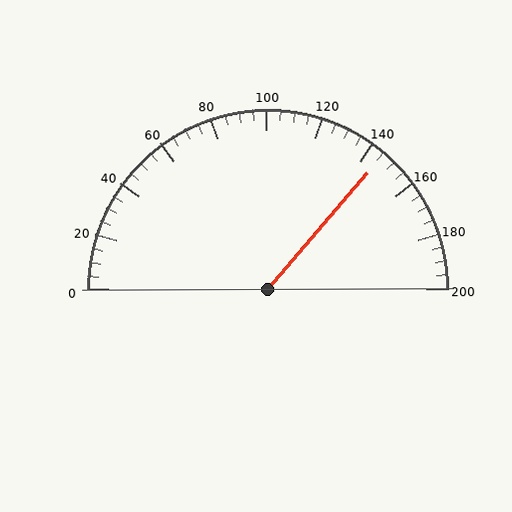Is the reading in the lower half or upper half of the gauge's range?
The reading is in the upper half of the range (0 to 200).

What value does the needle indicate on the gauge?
The needle indicates approximately 145.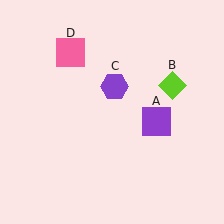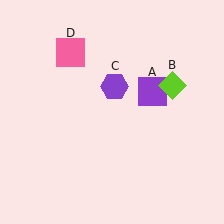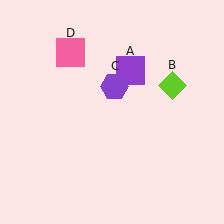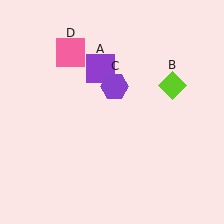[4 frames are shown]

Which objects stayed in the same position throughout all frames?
Lime diamond (object B) and purple hexagon (object C) and pink square (object D) remained stationary.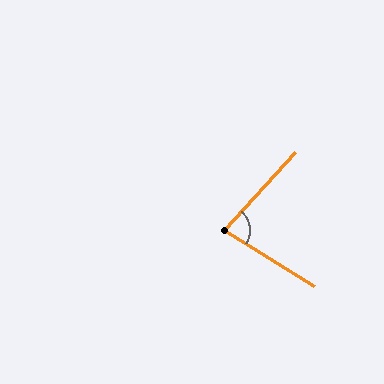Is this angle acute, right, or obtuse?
It is acute.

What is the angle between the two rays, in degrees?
Approximately 80 degrees.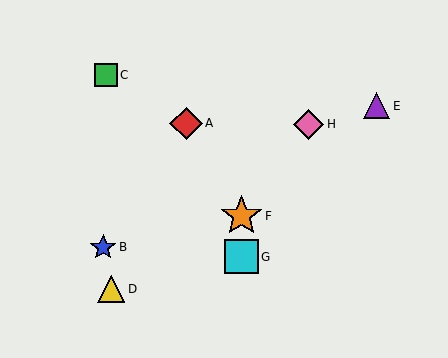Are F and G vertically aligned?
Yes, both are at x≈241.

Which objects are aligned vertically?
Objects F, G are aligned vertically.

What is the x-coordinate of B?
Object B is at x≈103.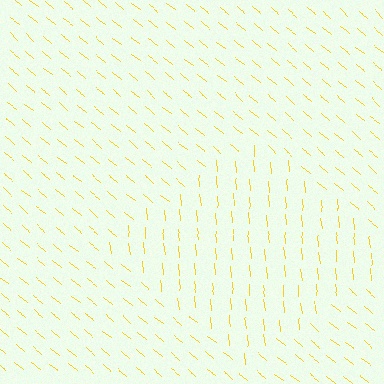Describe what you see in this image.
The image is filled with small yellow line segments. A diamond region in the image has lines oriented differently from the surrounding lines, creating a visible texture boundary.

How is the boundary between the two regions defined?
The boundary is defined purely by a change in line orientation (approximately 45 degrees difference). All lines are the same color and thickness.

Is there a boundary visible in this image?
Yes, there is a texture boundary formed by a change in line orientation.